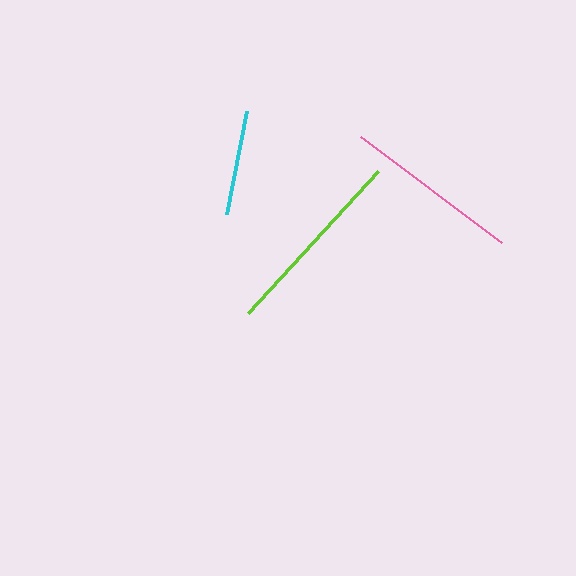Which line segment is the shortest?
The cyan line is the shortest at approximately 105 pixels.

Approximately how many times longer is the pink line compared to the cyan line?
The pink line is approximately 1.7 times the length of the cyan line.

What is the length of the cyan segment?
The cyan segment is approximately 105 pixels long.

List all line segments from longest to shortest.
From longest to shortest: lime, pink, cyan.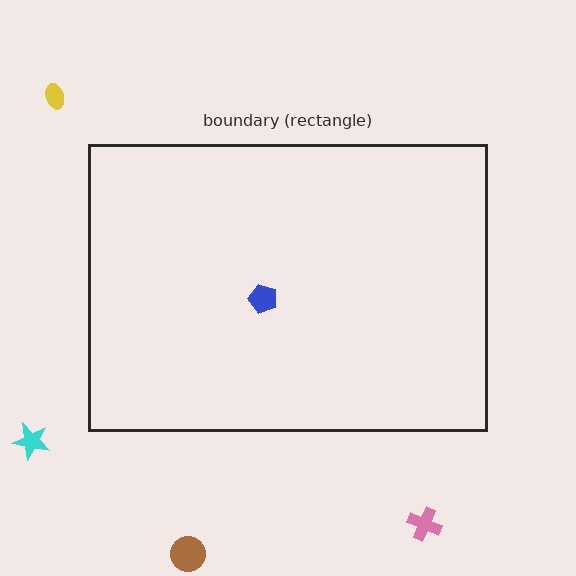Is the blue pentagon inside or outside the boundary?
Inside.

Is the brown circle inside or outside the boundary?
Outside.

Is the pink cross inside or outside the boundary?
Outside.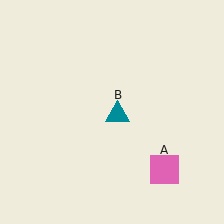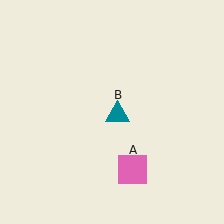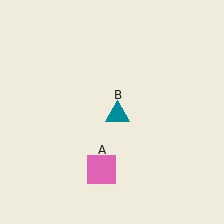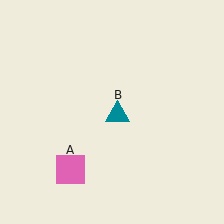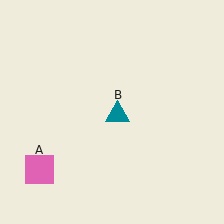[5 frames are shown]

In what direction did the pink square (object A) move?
The pink square (object A) moved left.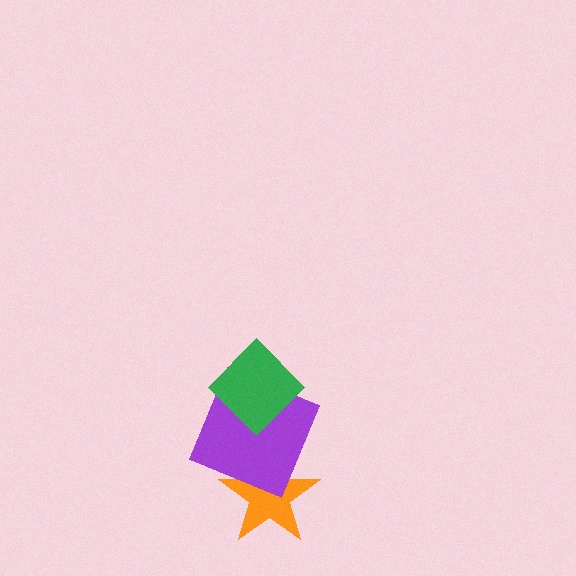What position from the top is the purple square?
The purple square is 2nd from the top.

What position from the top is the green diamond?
The green diamond is 1st from the top.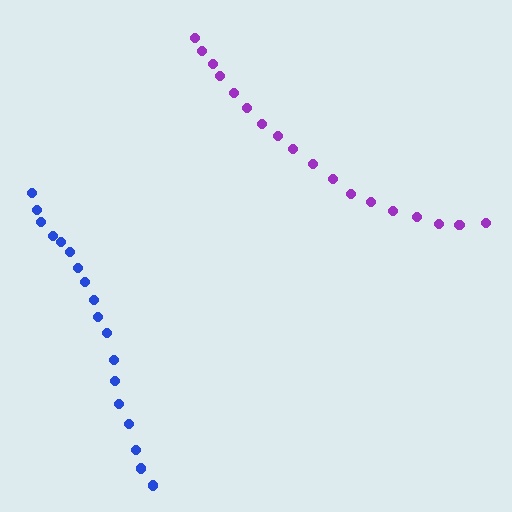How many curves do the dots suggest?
There are 2 distinct paths.